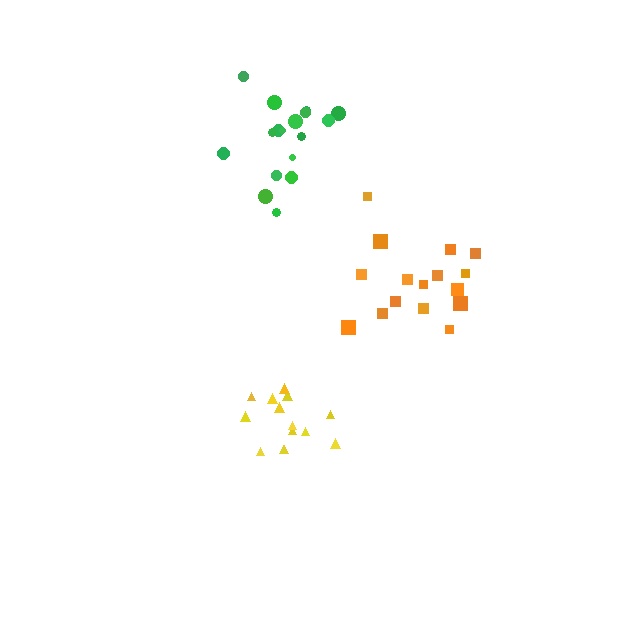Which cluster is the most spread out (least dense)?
Orange.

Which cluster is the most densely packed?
Yellow.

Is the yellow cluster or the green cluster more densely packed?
Yellow.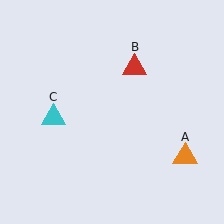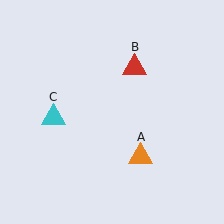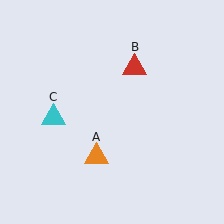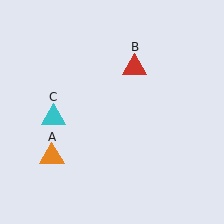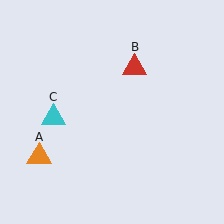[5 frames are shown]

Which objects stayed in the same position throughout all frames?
Red triangle (object B) and cyan triangle (object C) remained stationary.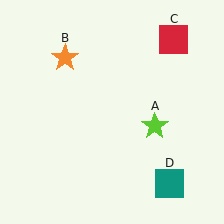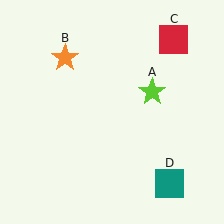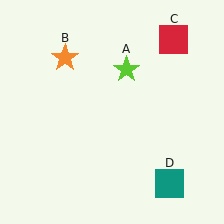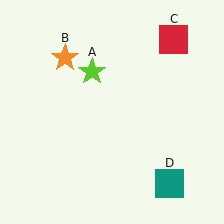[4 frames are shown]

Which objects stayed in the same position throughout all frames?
Orange star (object B) and red square (object C) and teal square (object D) remained stationary.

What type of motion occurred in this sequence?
The lime star (object A) rotated counterclockwise around the center of the scene.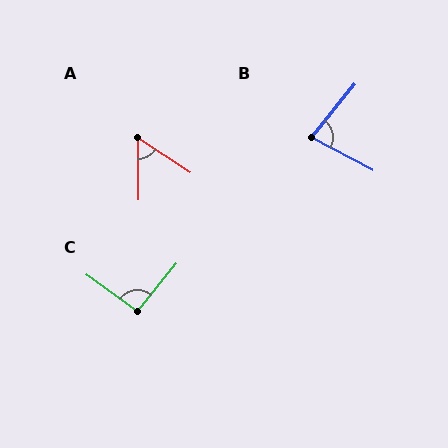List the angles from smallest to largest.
A (56°), B (79°), C (94°).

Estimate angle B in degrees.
Approximately 79 degrees.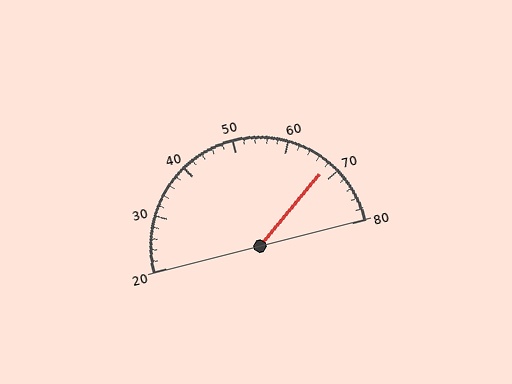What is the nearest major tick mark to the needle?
The nearest major tick mark is 70.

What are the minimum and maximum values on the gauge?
The gauge ranges from 20 to 80.